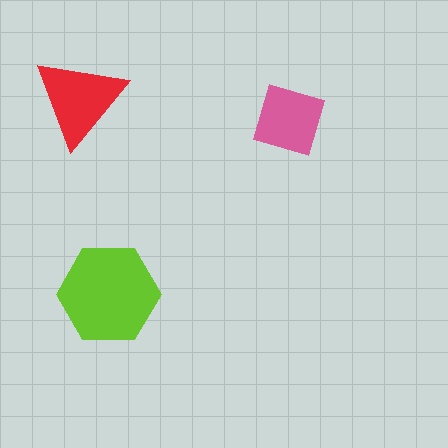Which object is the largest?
The lime hexagon.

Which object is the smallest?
The pink diamond.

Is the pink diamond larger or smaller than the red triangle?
Smaller.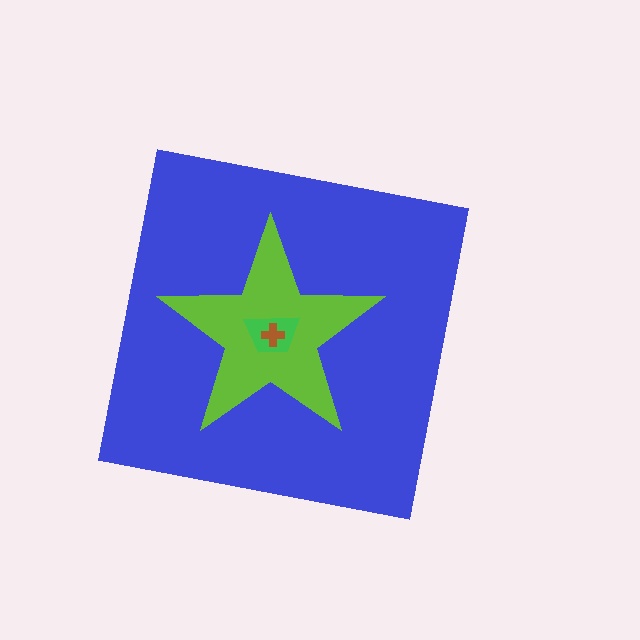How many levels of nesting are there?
4.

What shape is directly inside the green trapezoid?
The brown cross.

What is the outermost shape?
The blue square.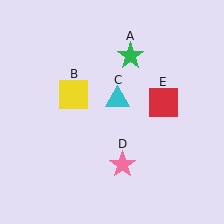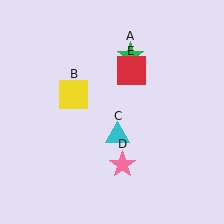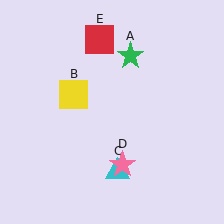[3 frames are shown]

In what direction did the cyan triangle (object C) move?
The cyan triangle (object C) moved down.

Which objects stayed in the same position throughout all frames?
Green star (object A) and yellow square (object B) and pink star (object D) remained stationary.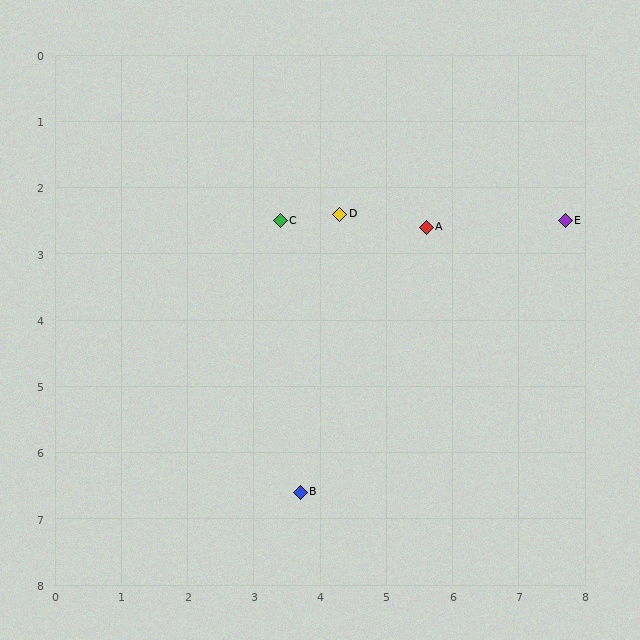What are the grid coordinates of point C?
Point C is at approximately (3.4, 2.5).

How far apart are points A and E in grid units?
Points A and E are about 2.1 grid units apart.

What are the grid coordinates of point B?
Point B is at approximately (3.7, 6.6).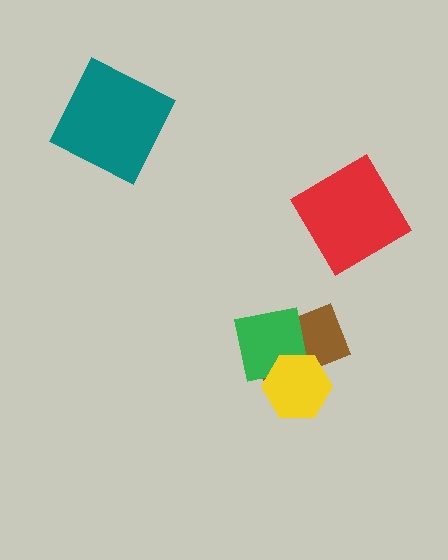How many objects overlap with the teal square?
0 objects overlap with the teal square.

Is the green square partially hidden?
Yes, it is partially covered by another shape.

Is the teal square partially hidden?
No, no other shape covers it.